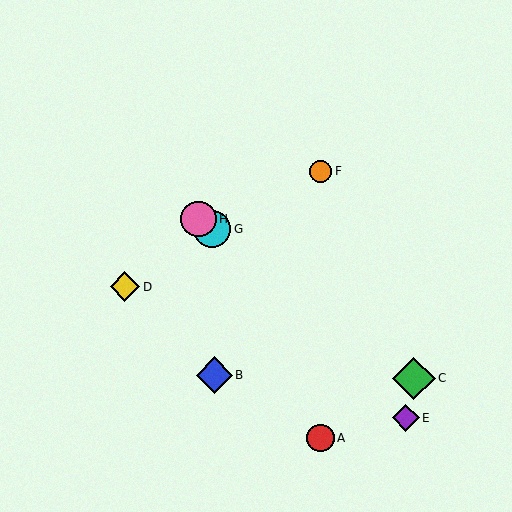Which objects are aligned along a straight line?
Objects C, G, H are aligned along a straight line.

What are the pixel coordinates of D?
Object D is at (125, 287).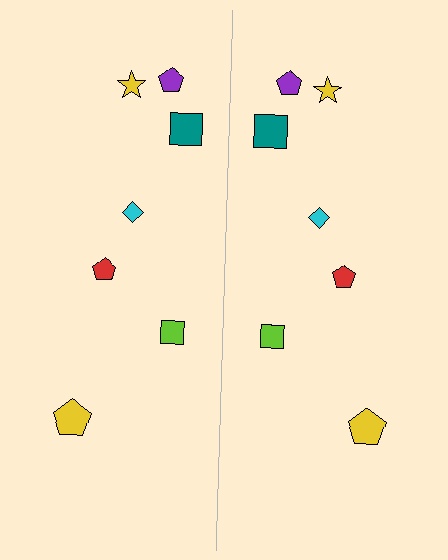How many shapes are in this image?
There are 14 shapes in this image.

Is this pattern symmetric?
Yes, this pattern has bilateral (reflection) symmetry.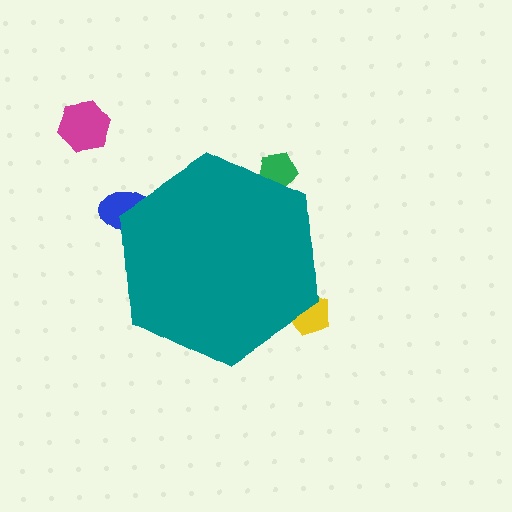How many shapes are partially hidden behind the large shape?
3 shapes are partially hidden.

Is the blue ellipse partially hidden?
Yes, the blue ellipse is partially hidden behind the teal hexagon.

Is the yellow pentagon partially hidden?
Yes, the yellow pentagon is partially hidden behind the teal hexagon.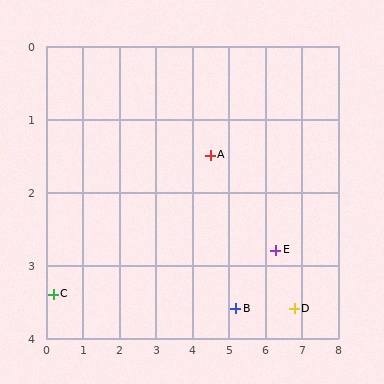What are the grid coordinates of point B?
Point B is at approximately (5.2, 3.6).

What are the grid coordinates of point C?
Point C is at approximately (0.2, 3.4).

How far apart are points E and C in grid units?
Points E and C are about 6.1 grid units apart.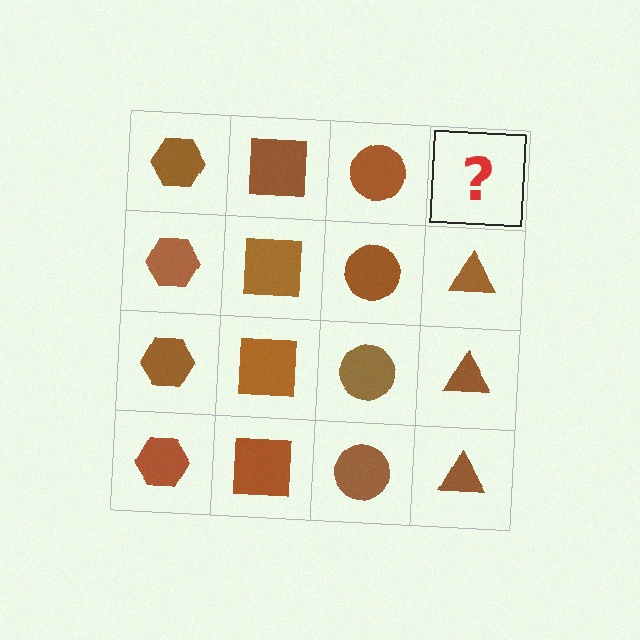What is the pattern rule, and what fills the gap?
The rule is that each column has a consistent shape. The gap should be filled with a brown triangle.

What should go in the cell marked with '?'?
The missing cell should contain a brown triangle.